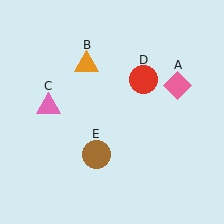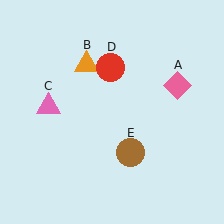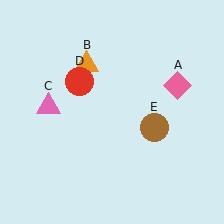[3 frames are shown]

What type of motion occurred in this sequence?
The red circle (object D), brown circle (object E) rotated counterclockwise around the center of the scene.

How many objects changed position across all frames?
2 objects changed position: red circle (object D), brown circle (object E).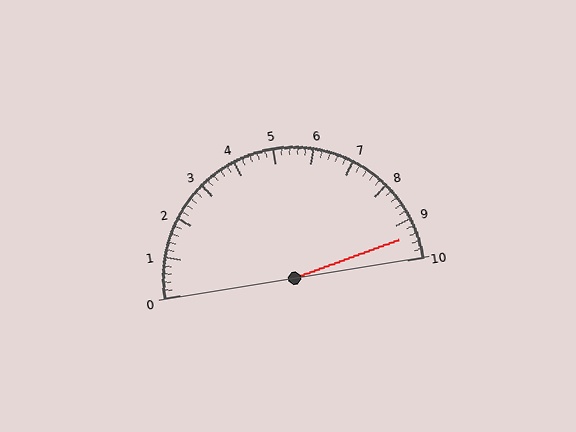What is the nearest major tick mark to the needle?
The nearest major tick mark is 9.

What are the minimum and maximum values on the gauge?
The gauge ranges from 0 to 10.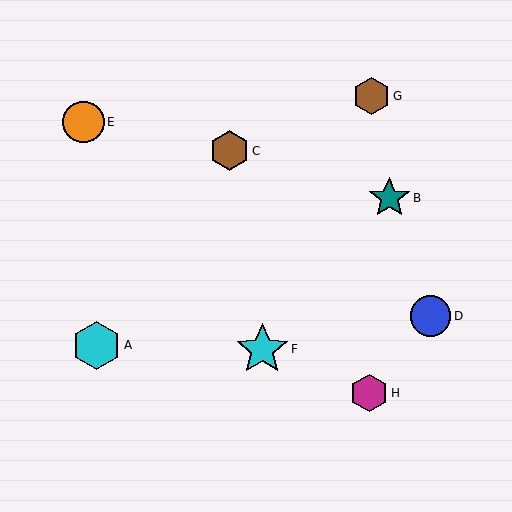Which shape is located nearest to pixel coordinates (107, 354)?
The cyan hexagon (labeled A) at (97, 345) is nearest to that location.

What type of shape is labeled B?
Shape B is a teal star.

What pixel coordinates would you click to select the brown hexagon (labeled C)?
Click at (230, 151) to select the brown hexagon C.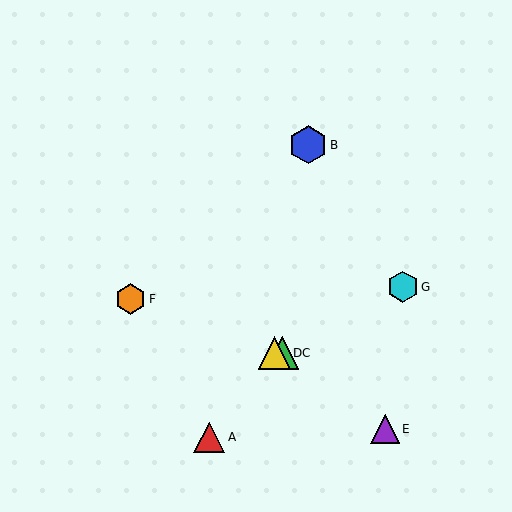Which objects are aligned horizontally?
Objects C, D are aligned horizontally.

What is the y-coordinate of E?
Object E is at y≈429.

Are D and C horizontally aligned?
Yes, both are at y≈353.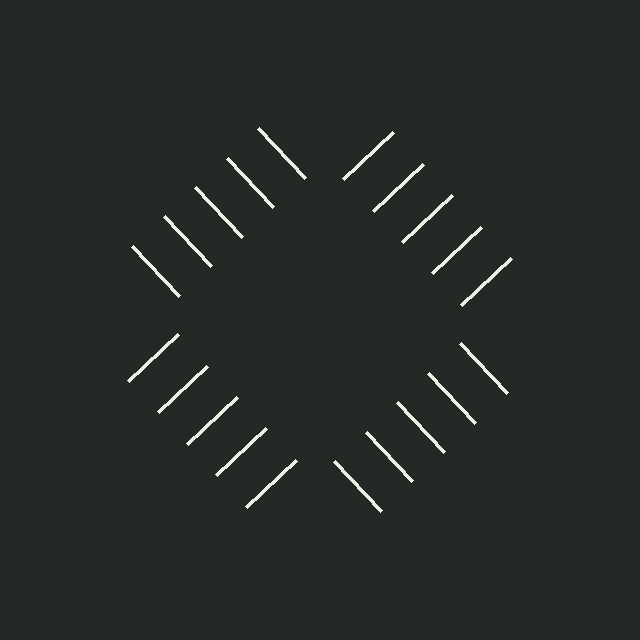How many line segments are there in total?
20 — 5 along each of the 4 edges.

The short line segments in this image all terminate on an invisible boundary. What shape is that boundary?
An illusory square — the line segments terminate on its edges but no continuous stroke is drawn.